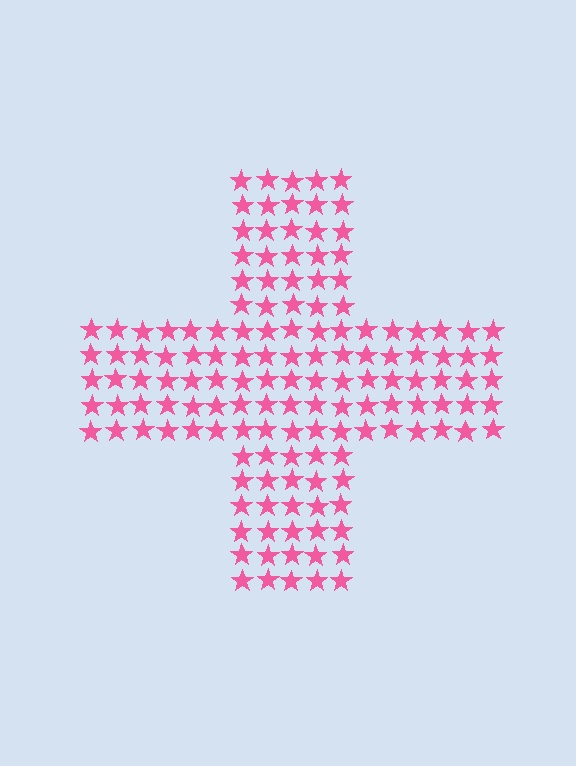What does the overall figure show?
The overall figure shows a cross.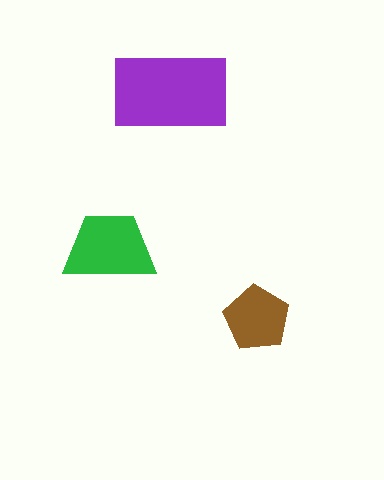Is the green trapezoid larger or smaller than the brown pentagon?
Larger.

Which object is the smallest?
The brown pentagon.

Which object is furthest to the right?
The brown pentagon is rightmost.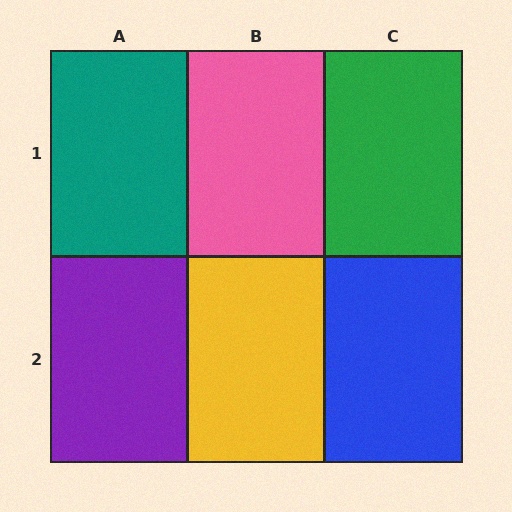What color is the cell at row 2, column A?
Purple.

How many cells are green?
1 cell is green.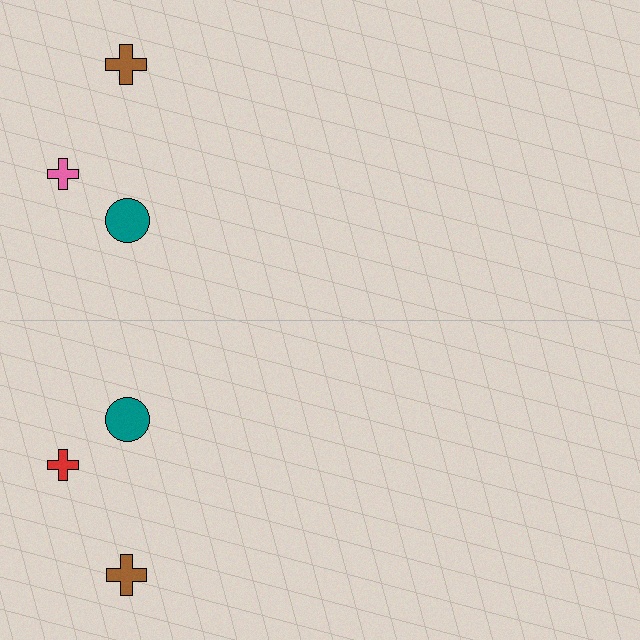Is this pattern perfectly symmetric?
No, the pattern is not perfectly symmetric. The red cross on the bottom side breaks the symmetry — its mirror counterpart is pink.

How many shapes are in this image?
There are 6 shapes in this image.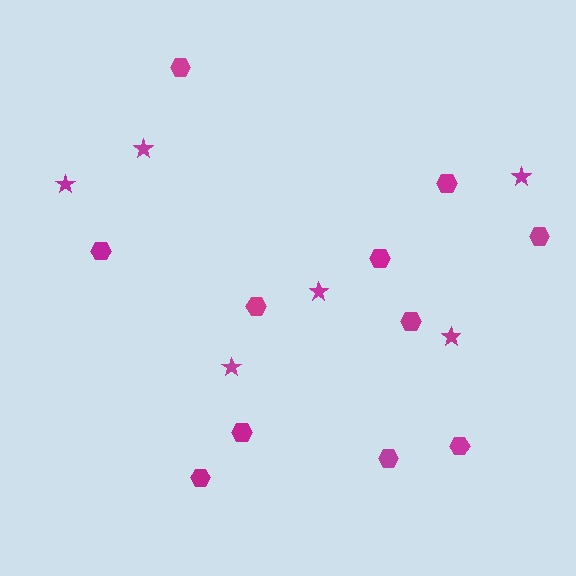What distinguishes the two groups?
There are 2 groups: one group of stars (6) and one group of hexagons (11).